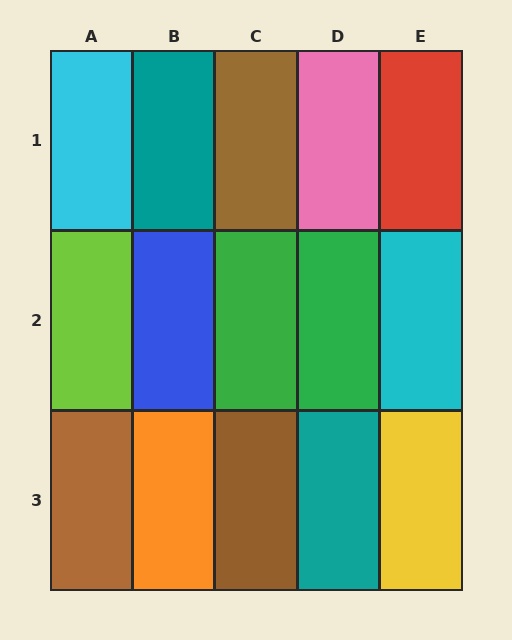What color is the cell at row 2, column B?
Blue.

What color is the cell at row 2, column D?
Green.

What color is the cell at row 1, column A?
Cyan.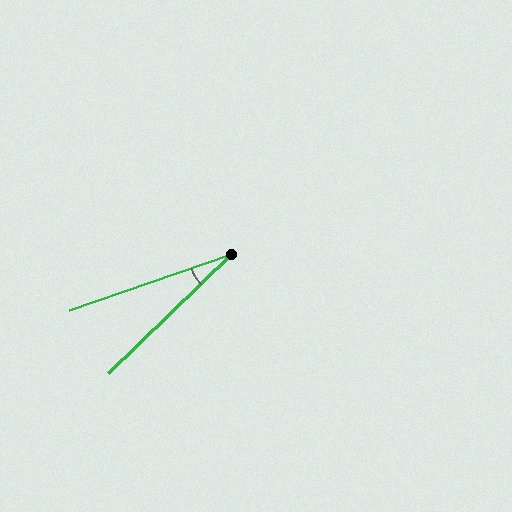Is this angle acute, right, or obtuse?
It is acute.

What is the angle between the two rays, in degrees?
Approximately 25 degrees.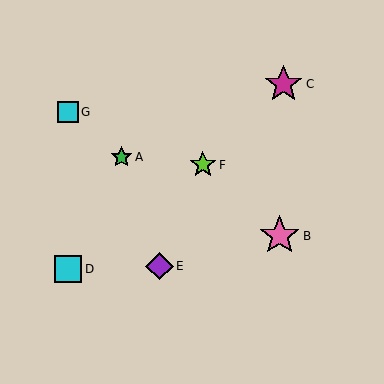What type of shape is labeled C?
Shape C is a magenta star.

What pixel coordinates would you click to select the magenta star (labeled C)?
Click at (284, 84) to select the magenta star C.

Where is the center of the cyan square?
The center of the cyan square is at (68, 112).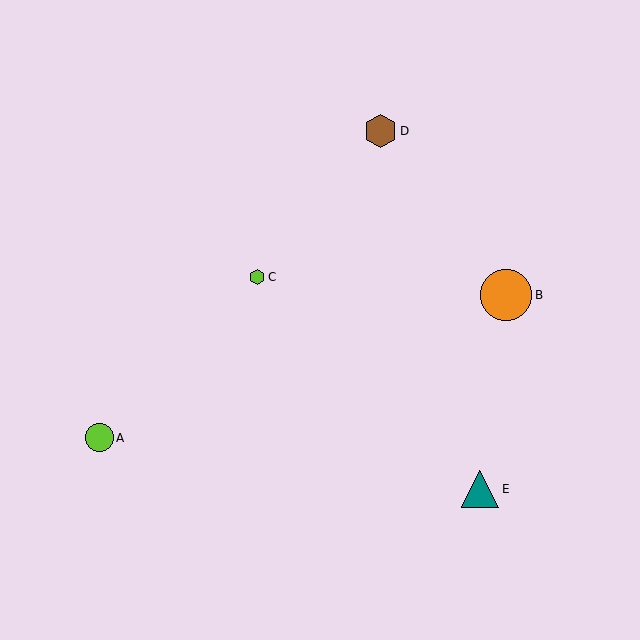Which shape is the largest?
The orange circle (labeled B) is the largest.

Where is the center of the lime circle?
The center of the lime circle is at (99, 438).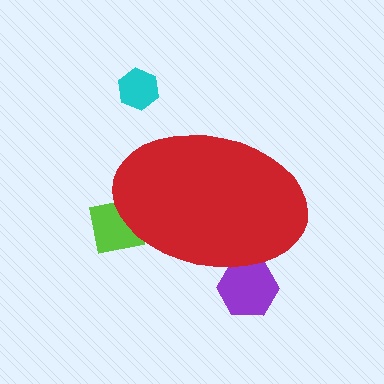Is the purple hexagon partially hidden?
Yes, the purple hexagon is partially hidden behind the red ellipse.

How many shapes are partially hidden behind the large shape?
2 shapes are partially hidden.